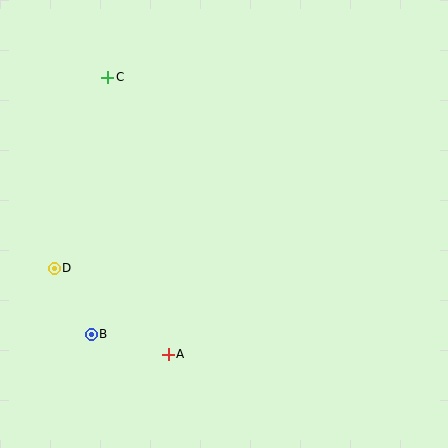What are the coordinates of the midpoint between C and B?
The midpoint between C and B is at (99, 206).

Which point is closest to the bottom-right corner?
Point A is closest to the bottom-right corner.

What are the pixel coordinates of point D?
Point D is at (54, 268).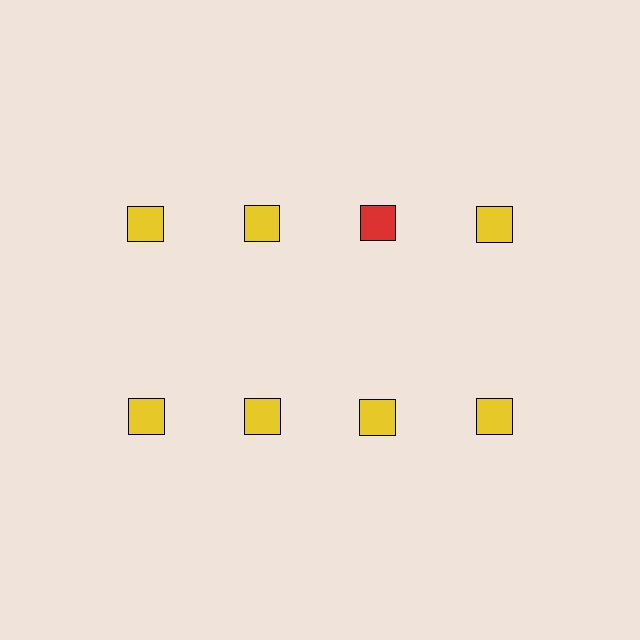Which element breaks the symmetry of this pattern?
The red square in the top row, center column breaks the symmetry. All other shapes are yellow squares.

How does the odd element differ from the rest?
It has a different color: red instead of yellow.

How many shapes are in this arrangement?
There are 8 shapes arranged in a grid pattern.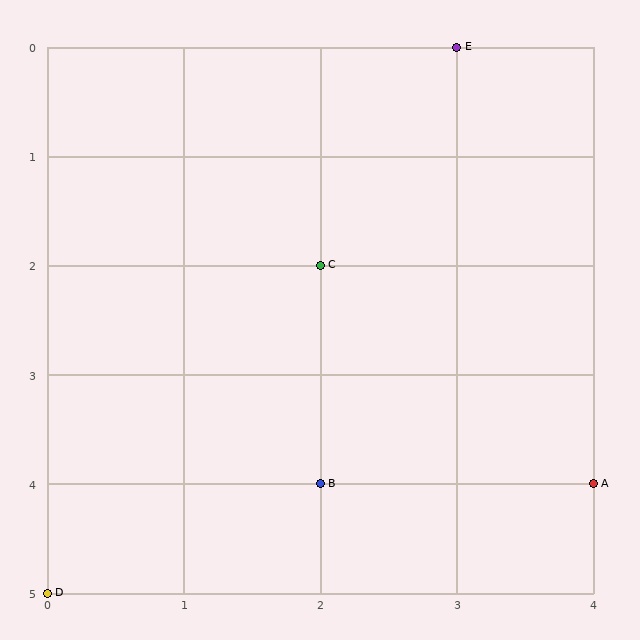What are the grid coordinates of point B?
Point B is at grid coordinates (2, 4).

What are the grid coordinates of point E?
Point E is at grid coordinates (3, 0).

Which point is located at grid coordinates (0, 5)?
Point D is at (0, 5).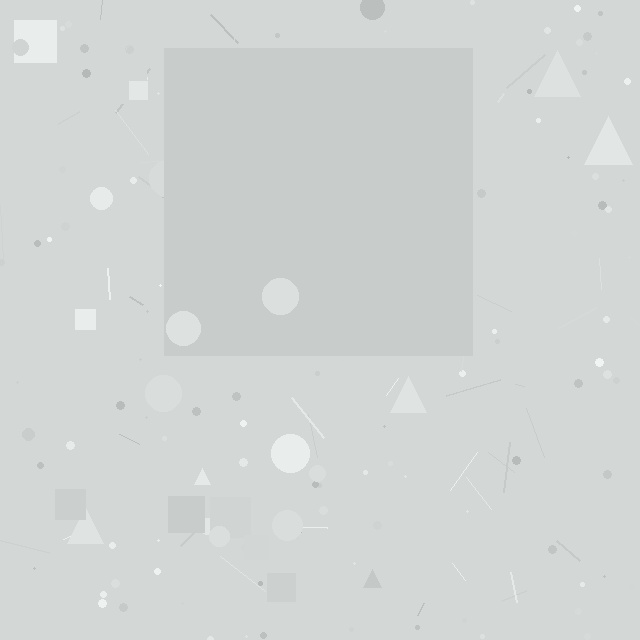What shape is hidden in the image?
A square is hidden in the image.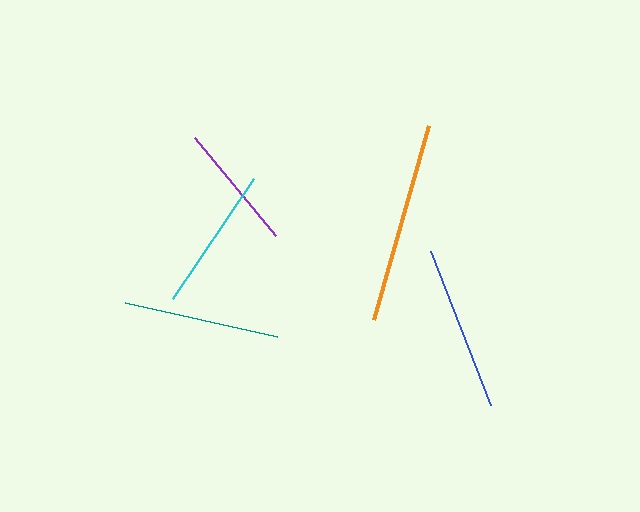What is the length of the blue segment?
The blue segment is approximately 165 pixels long.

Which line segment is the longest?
The orange line is the longest at approximately 202 pixels.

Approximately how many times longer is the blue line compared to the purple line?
The blue line is approximately 1.3 times the length of the purple line.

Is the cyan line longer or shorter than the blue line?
The blue line is longer than the cyan line.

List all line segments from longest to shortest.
From longest to shortest: orange, blue, teal, cyan, purple.